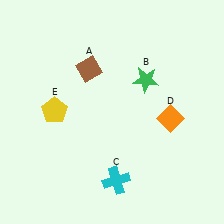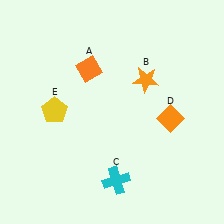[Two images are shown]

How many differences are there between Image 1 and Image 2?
There are 2 differences between the two images.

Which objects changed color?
A changed from brown to orange. B changed from green to orange.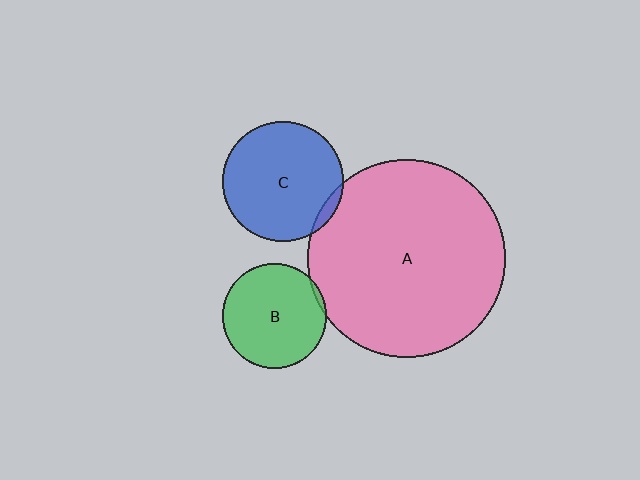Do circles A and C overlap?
Yes.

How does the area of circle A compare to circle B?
Approximately 3.6 times.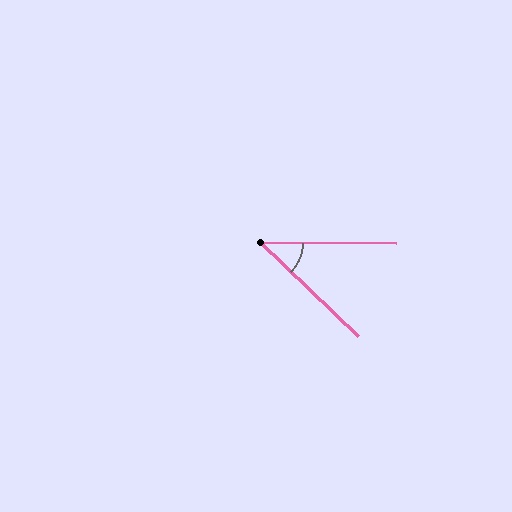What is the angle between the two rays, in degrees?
Approximately 43 degrees.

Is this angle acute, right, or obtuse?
It is acute.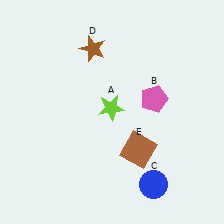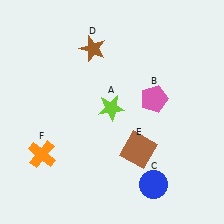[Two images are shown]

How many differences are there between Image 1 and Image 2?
There is 1 difference between the two images.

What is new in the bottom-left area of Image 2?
An orange cross (F) was added in the bottom-left area of Image 2.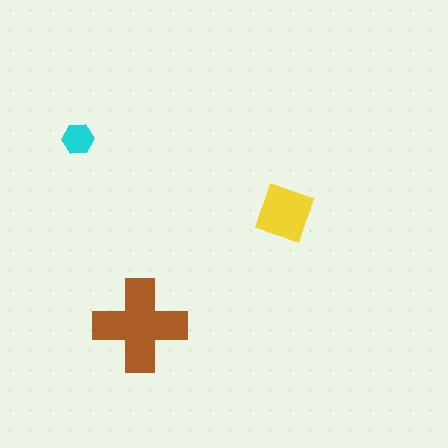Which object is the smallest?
The cyan hexagon.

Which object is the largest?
The brown cross.